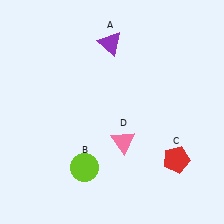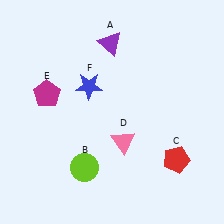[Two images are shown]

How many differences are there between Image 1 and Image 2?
There are 2 differences between the two images.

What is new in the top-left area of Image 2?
A blue star (F) was added in the top-left area of Image 2.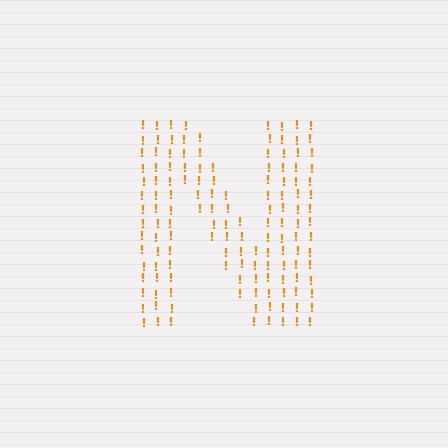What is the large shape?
The large shape is the letter N.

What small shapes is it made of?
It is made of small exclamation marks.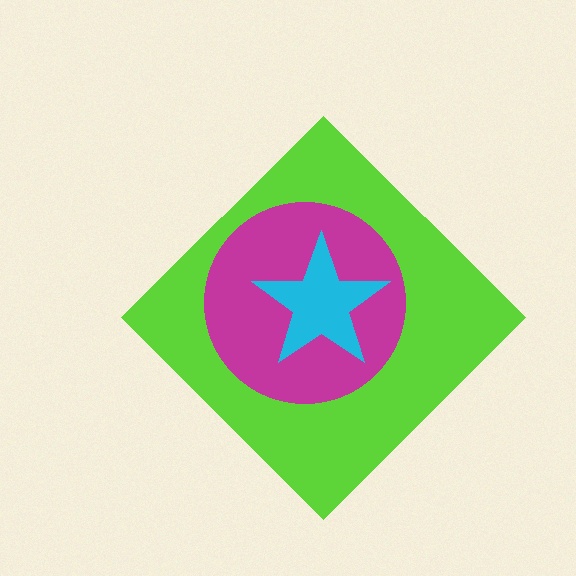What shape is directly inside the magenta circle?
The cyan star.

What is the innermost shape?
The cyan star.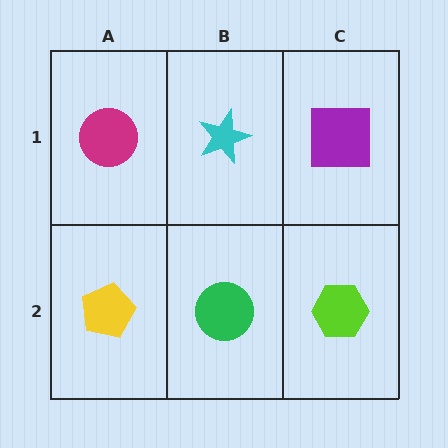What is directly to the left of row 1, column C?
A cyan star.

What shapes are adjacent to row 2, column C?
A purple square (row 1, column C), a green circle (row 2, column B).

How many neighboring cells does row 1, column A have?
2.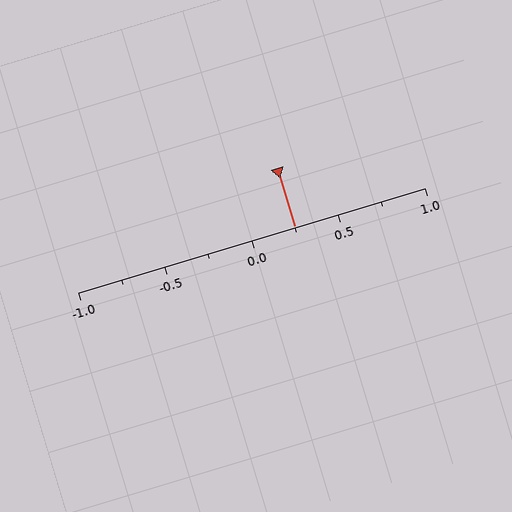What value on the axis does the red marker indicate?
The marker indicates approximately 0.25.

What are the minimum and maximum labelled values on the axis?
The axis runs from -1.0 to 1.0.